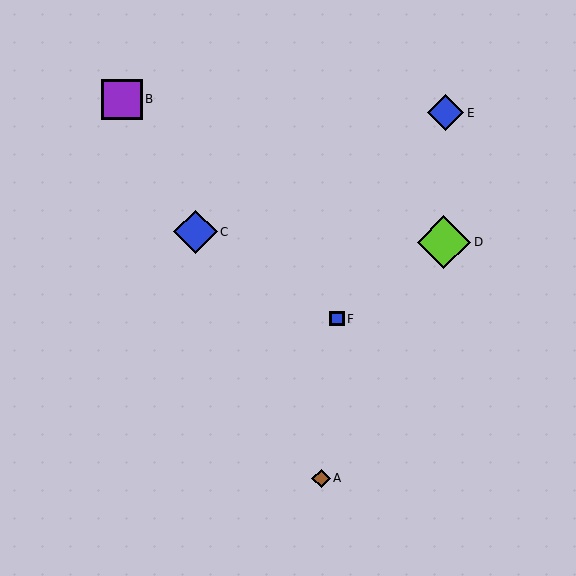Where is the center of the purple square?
The center of the purple square is at (122, 99).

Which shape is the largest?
The lime diamond (labeled D) is the largest.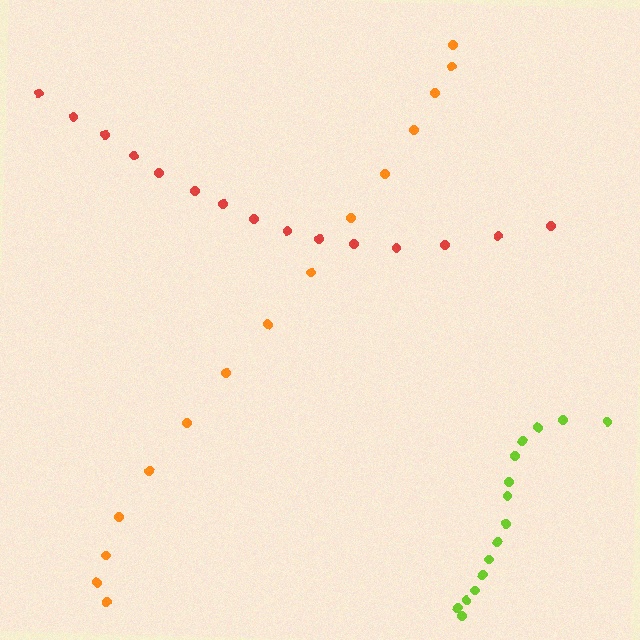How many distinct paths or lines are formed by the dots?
There are 3 distinct paths.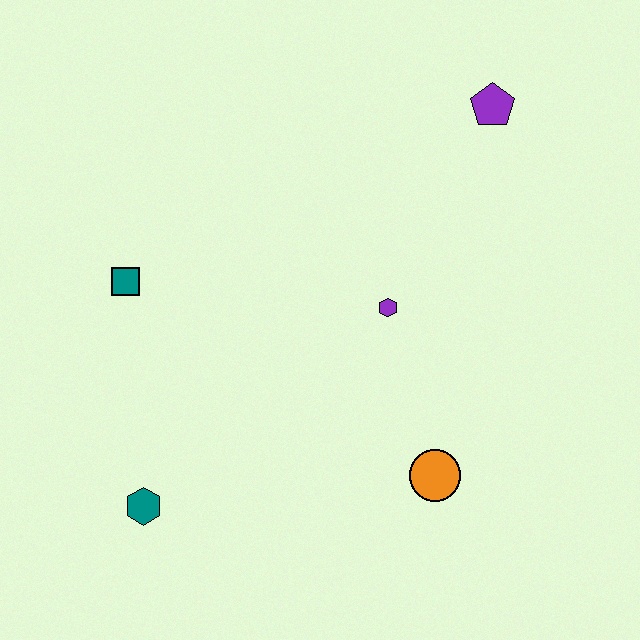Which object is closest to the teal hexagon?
The teal square is closest to the teal hexagon.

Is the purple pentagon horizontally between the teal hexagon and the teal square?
No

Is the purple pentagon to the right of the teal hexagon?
Yes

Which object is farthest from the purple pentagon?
The teal hexagon is farthest from the purple pentagon.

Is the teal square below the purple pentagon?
Yes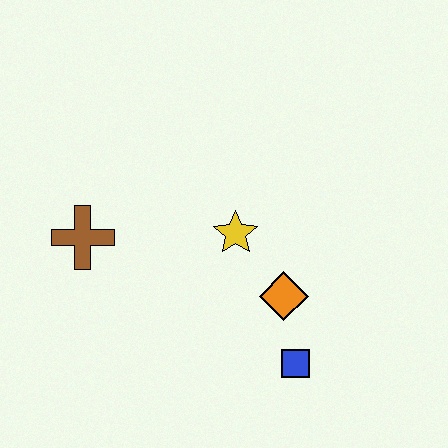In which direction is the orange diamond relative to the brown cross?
The orange diamond is to the right of the brown cross.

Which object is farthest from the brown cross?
The blue square is farthest from the brown cross.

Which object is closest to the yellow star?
The orange diamond is closest to the yellow star.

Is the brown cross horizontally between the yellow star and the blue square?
No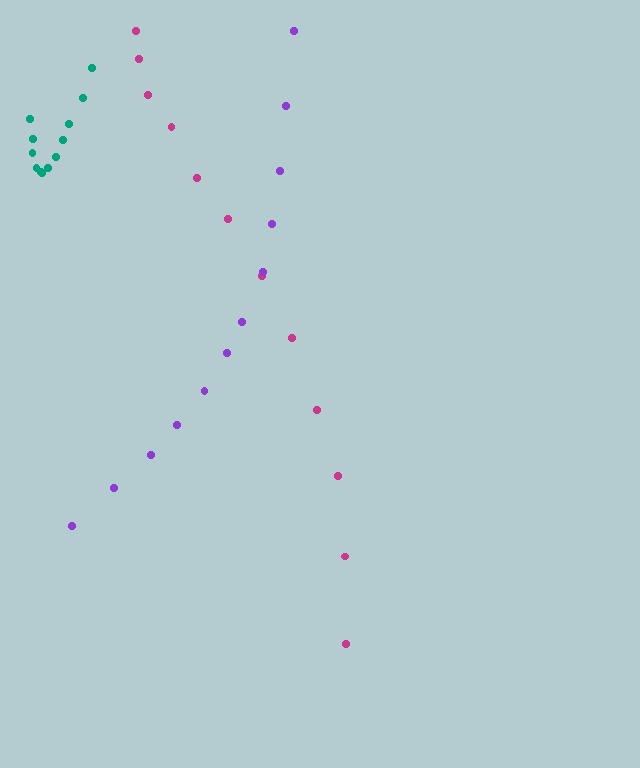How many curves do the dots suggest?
There are 3 distinct paths.